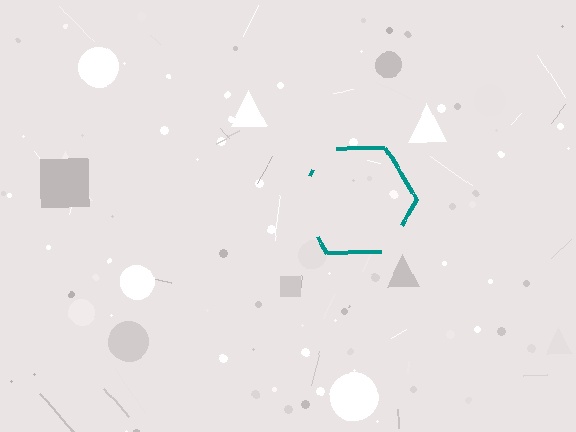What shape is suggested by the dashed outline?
The dashed outline suggests a hexagon.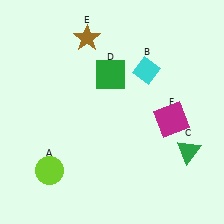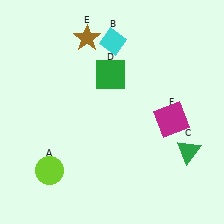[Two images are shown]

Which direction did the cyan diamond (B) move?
The cyan diamond (B) moved left.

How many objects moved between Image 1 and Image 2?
1 object moved between the two images.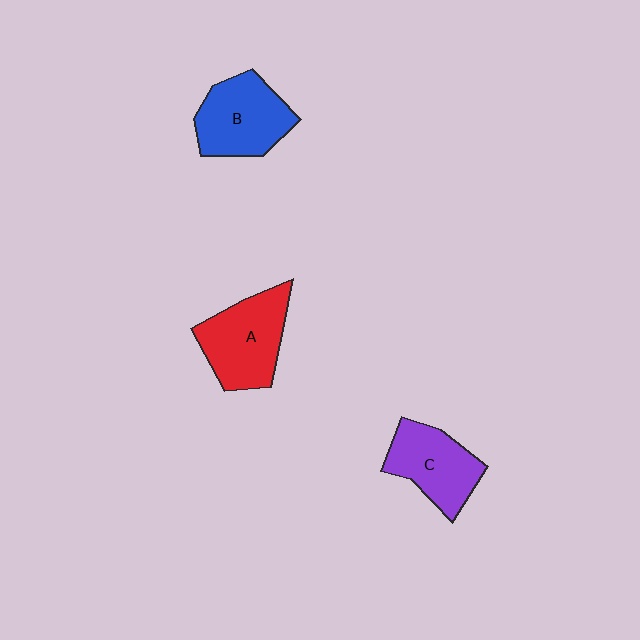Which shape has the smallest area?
Shape C (purple).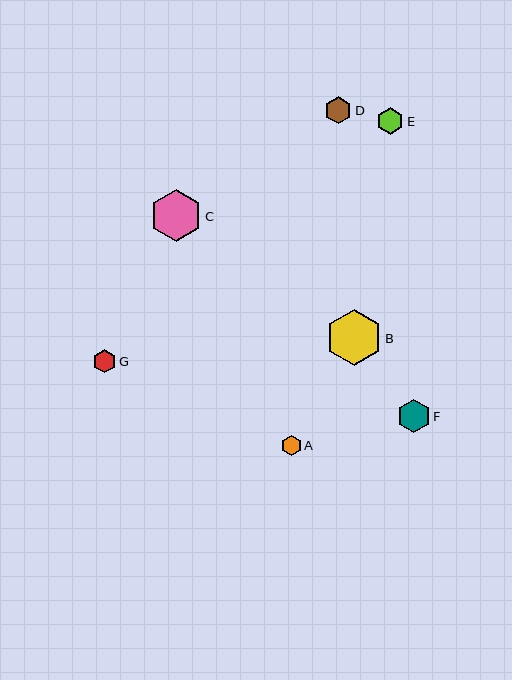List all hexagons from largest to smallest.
From largest to smallest: B, C, F, D, E, G, A.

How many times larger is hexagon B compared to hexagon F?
Hexagon B is approximately 1.7 times the size of hexagon F.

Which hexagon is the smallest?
Hexagon A is the smallest with a size of approximately 20 pixels.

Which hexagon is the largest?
Hexagon B is the largest with a size of approximately 56 pixels.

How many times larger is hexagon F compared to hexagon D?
Hexagon F is approximately 1.2 times the size of hexagon D.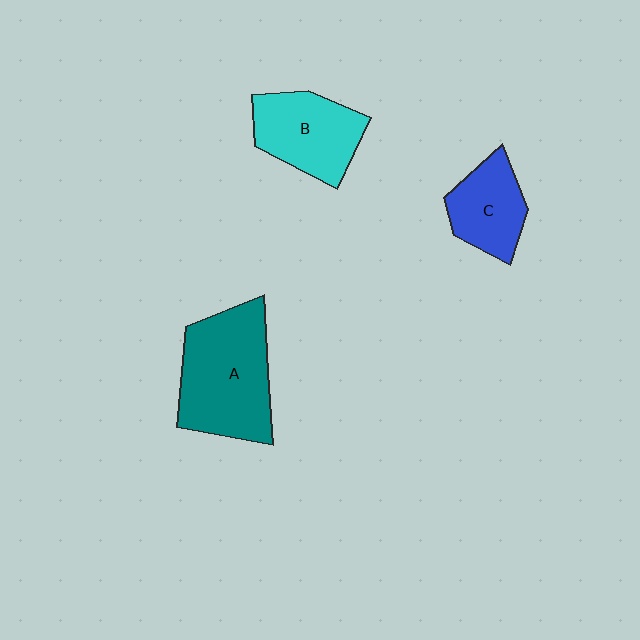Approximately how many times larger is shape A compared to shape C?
Approximately 1.8 times.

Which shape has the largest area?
Shape A (teal).